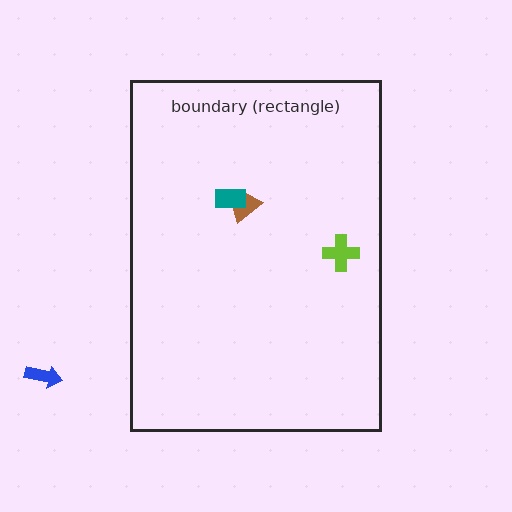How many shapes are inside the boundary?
3 inside, 1 outside.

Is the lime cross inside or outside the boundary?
Inside.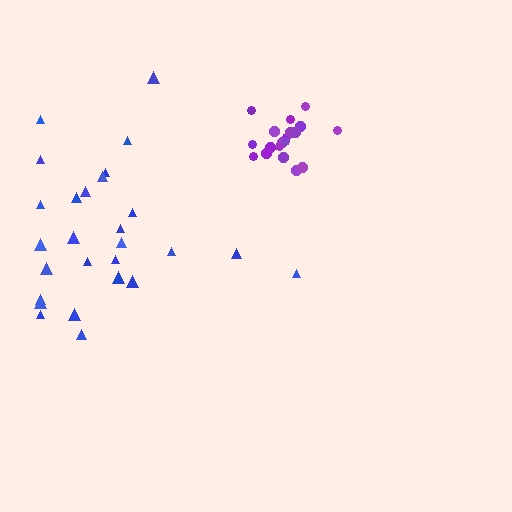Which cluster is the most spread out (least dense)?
Blue.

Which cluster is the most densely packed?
Purple.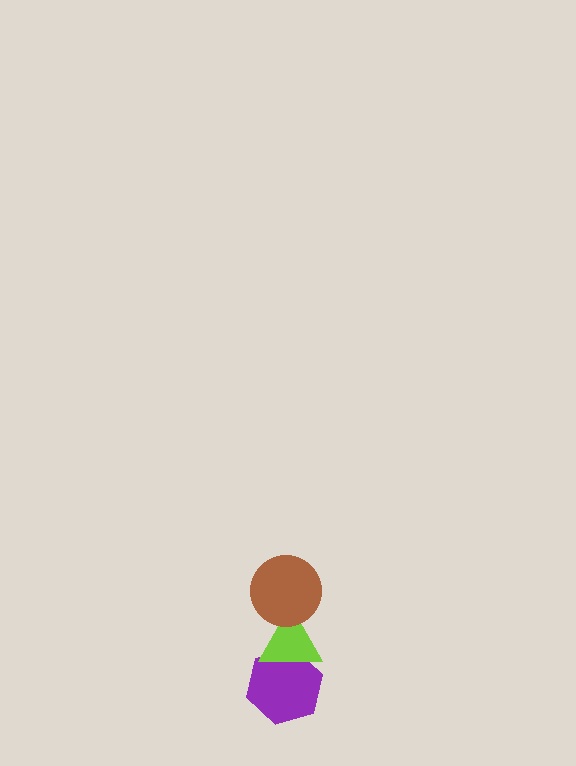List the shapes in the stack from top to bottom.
From top to bottom: the brown circle, the lime triangle, the purple hexagon.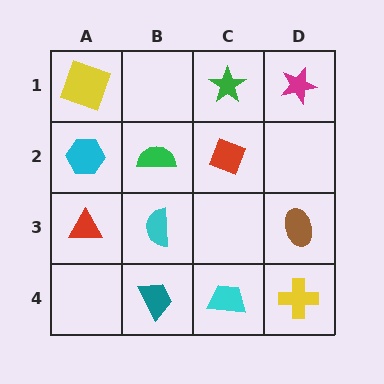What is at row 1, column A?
A yellow square.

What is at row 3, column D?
A brown ellipse.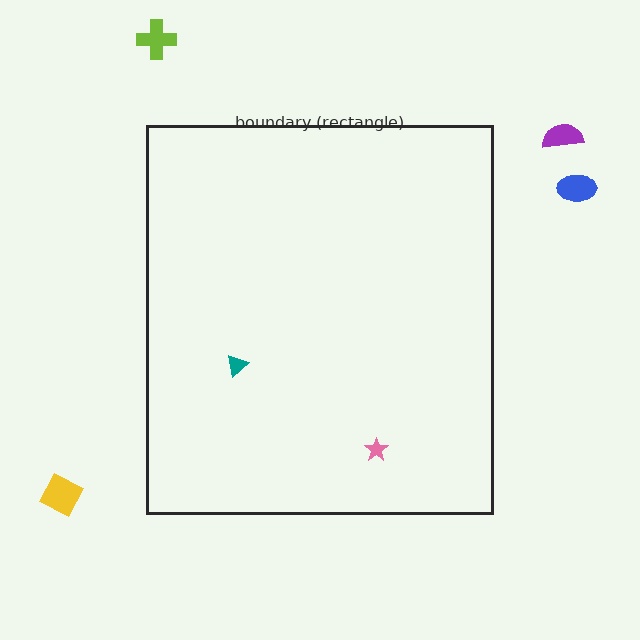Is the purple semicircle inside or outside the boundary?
Outside.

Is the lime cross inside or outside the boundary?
Outside.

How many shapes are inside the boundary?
2 inside, 4 outside.